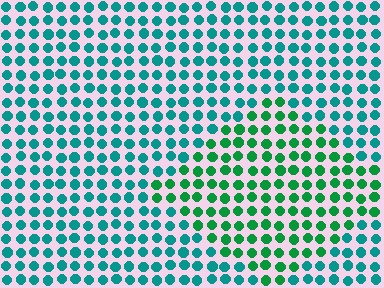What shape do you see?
I see a diamond.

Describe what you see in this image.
The image is filled with small teal elements in a uniform arrangement. A diamond-shaped region is visible where the elements are tinted to a slightly different hue, forming a subtle color boundary.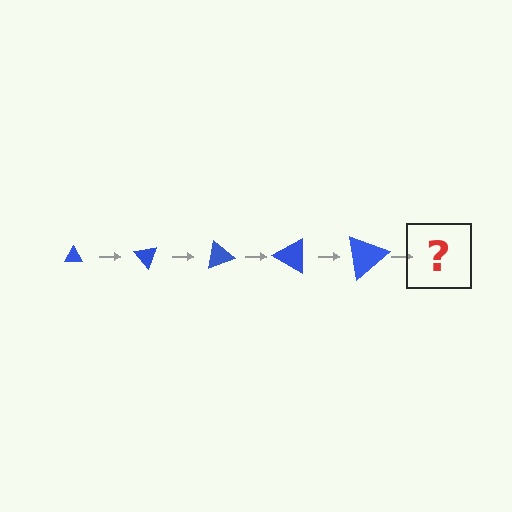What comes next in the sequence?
The next element should be a triangle, larger than the previous one and rotated 250 degrees from the start.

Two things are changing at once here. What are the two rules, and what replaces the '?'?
The two rules are that the triangle grows larger each step and it rotates 50 degrees each step. The '?' should be a triangle, larger than the previous one and rotated 250 degrees from the start.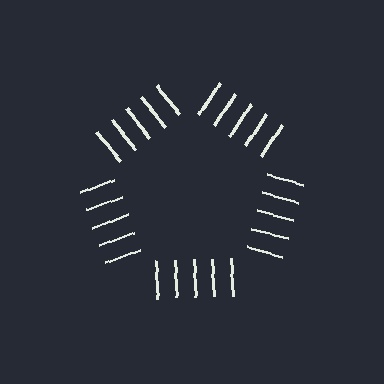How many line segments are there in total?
25 — 5 along each of the 5 edges.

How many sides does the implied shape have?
5 sides — the line-ends trace a pentagon.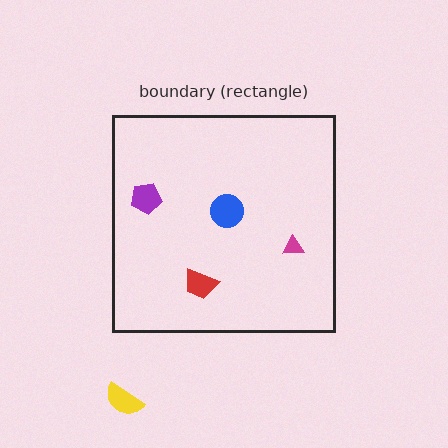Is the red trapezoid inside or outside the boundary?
Inside.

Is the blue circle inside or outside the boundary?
Inside.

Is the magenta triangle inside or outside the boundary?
Inside.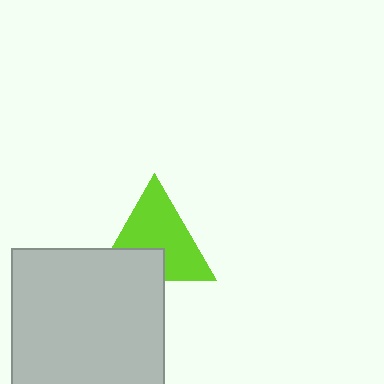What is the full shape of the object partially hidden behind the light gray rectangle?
The partially hidden object is a lime triangle.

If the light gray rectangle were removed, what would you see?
You would see the complete lime triangle.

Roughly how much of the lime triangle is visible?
Most of it is visible (roughly 68%).